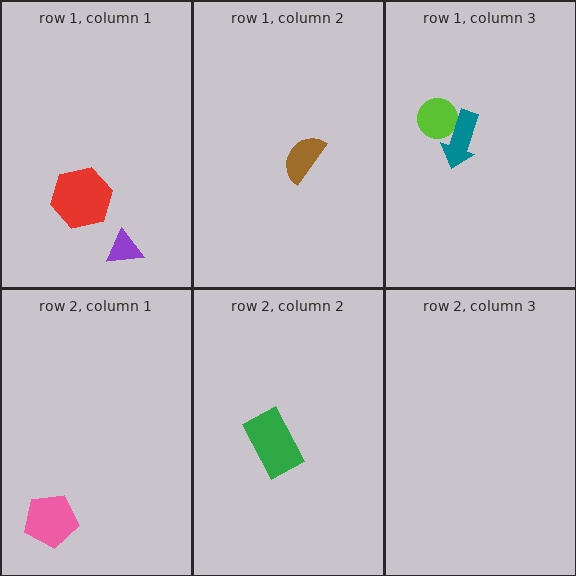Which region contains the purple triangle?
The row 1, column 1 region.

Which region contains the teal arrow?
The row 1, column 3 region.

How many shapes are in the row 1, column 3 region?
2.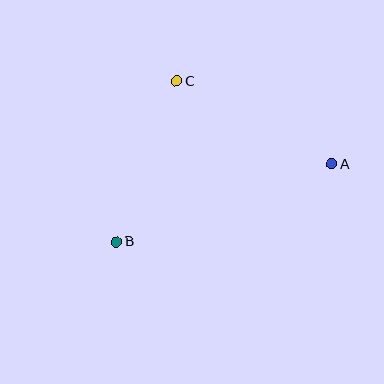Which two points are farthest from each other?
Points A and B are farthest from each other.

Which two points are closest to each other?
Points B and C are closest to each other.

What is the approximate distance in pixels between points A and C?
The distance between A and C is approximately 176 pixels.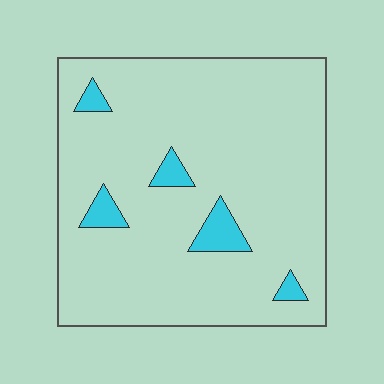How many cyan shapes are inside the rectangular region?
5.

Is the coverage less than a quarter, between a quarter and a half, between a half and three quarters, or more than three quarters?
Less than a quarter.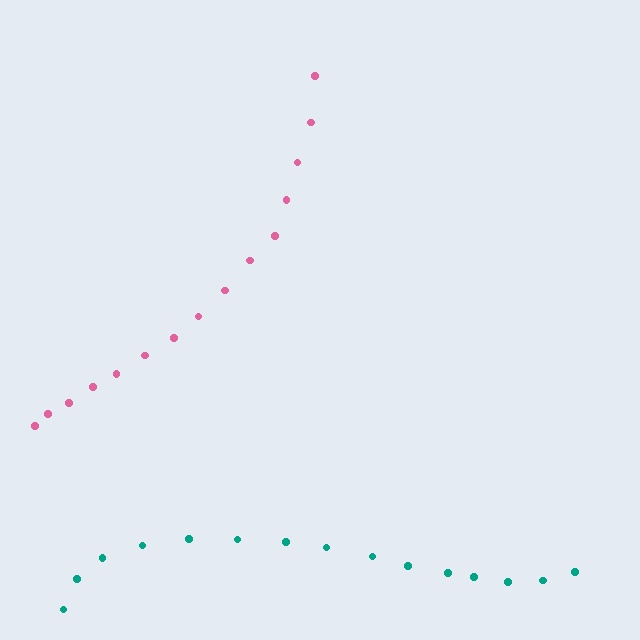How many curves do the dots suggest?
There are 2 distinct paths.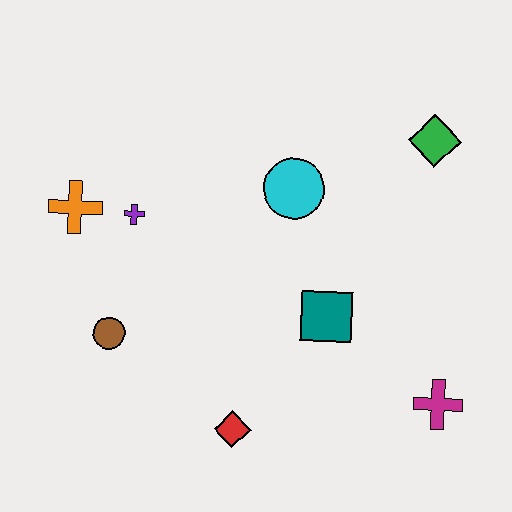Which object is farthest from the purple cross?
The magenta cross is farthest from the purple cross.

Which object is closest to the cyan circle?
The teal square is closest to the cyan circle.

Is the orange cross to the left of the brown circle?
Yes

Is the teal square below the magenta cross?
No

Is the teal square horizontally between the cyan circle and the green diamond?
Yes